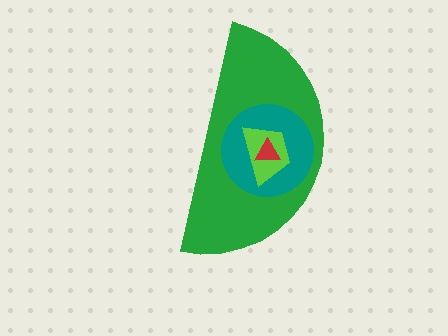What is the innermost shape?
The red triangle.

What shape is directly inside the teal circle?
The lime trapezoid.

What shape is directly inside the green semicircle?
The teal circle.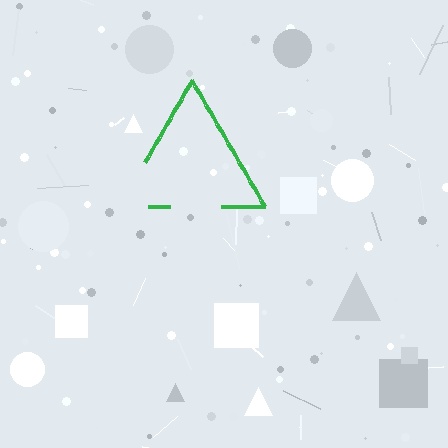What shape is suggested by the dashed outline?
The dashed outline suggests a triangle.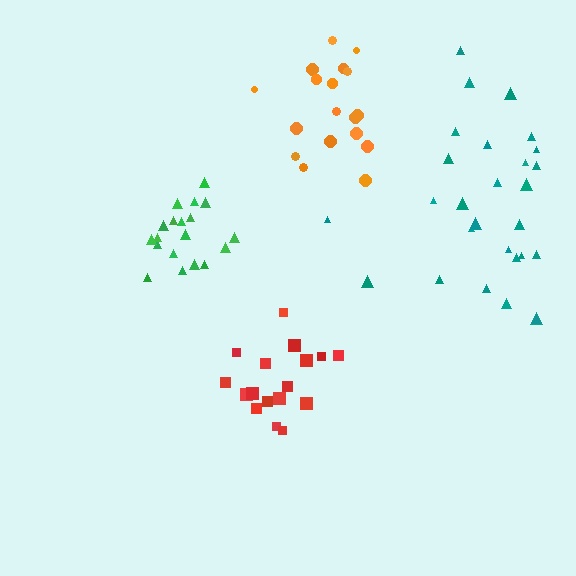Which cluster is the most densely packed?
Green.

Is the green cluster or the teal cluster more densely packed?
Green.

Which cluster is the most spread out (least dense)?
Teal.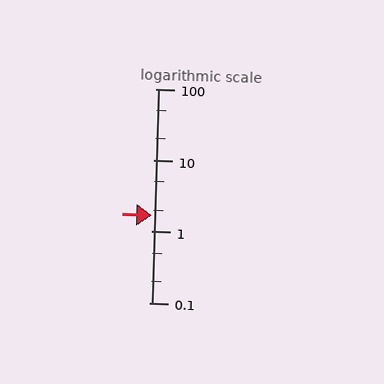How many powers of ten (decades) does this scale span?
The scale spans 3 decades, from 0.1 to 100.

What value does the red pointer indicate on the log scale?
The pointer indicates approximately 1.7.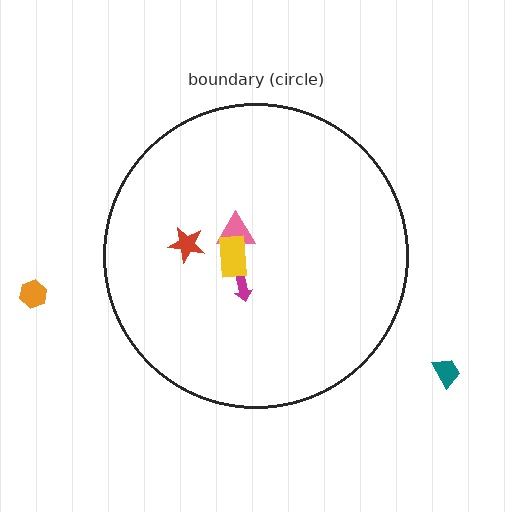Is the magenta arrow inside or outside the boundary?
Inside.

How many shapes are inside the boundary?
4 inside, 2 outside.